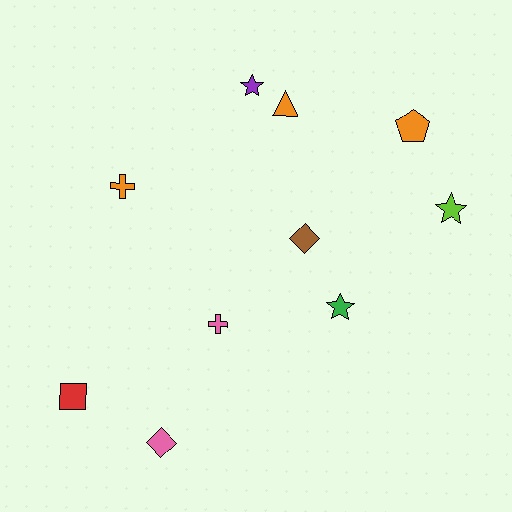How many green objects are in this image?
There is 1 green object.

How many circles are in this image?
There are no circles.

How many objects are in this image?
There are 10 objects.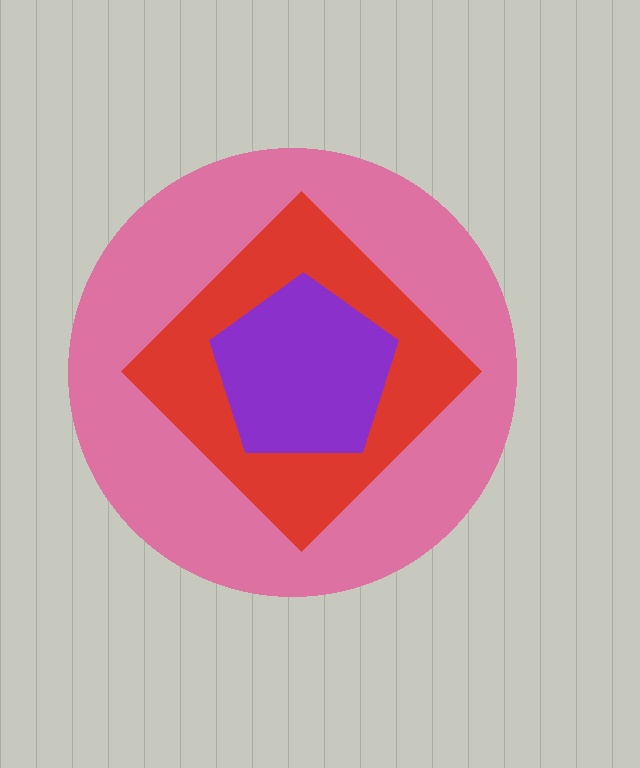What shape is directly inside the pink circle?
The red diamond.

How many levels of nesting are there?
3.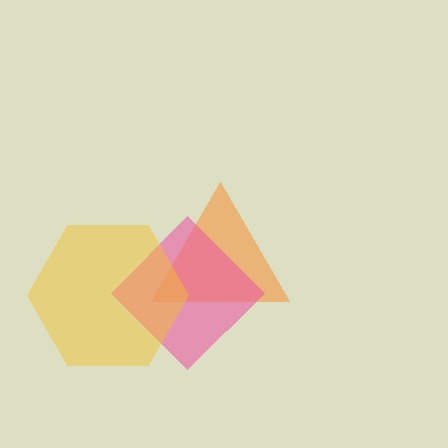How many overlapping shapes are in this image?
There are 3 overlapping shapes in the image.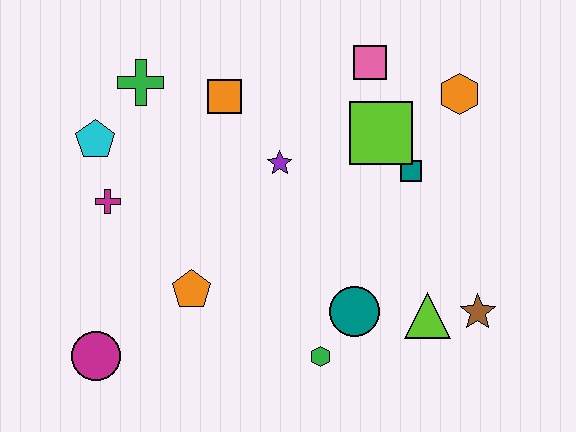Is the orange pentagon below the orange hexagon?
Yes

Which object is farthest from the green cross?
The brown star is farthest from the green cross.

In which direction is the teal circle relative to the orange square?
The teal circle is below the orange square.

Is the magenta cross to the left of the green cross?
Yes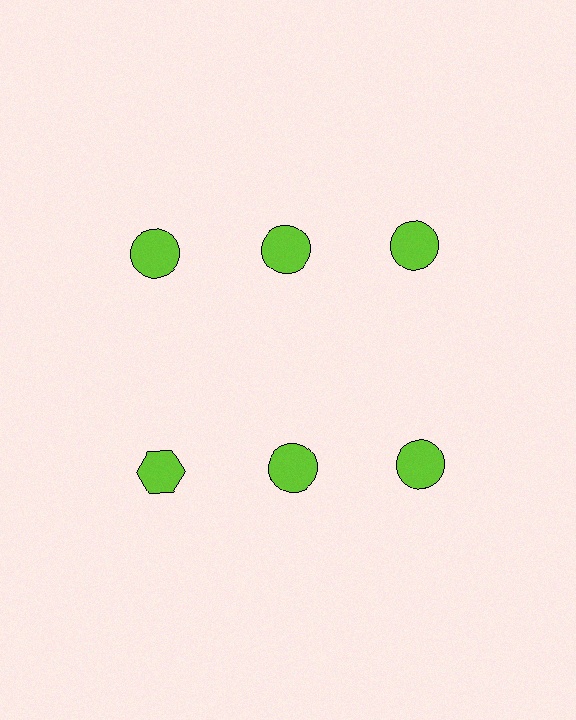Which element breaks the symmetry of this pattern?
The lime hexagon in the second row, leftmost column breaks the symmetry. All other shapes are lime circles.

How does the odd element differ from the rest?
It has a different shape: hexagon instead of circle.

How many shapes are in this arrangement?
There are 6 shapes arranged in a grid pattern.